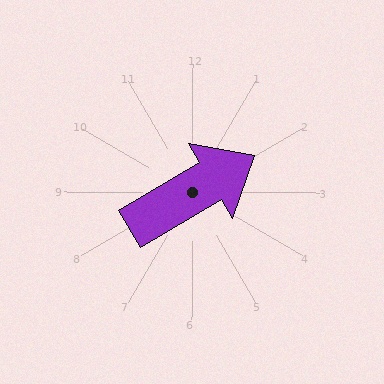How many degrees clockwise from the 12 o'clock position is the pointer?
Approximately 59 degrees.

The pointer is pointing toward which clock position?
Roughly 2 o'clock.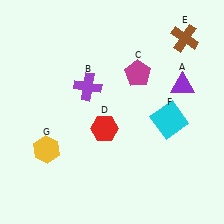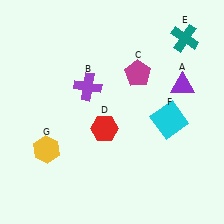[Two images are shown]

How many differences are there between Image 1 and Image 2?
There is 1 difference between the two images.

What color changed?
The cross (E) changed from brown in Image 1 to teal in Image 2.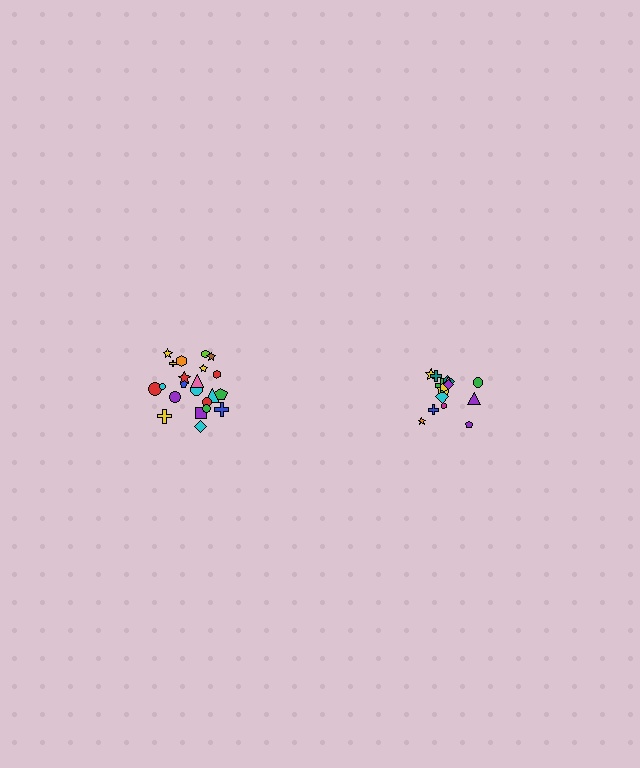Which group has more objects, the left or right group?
The left group.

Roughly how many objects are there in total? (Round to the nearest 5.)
Roughly 35 objects in total.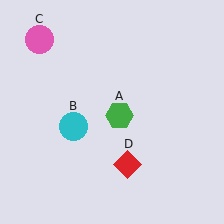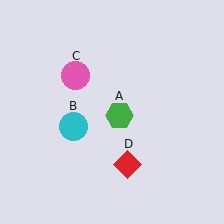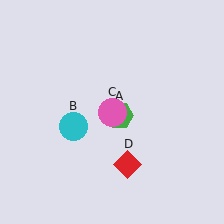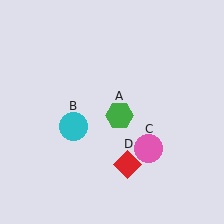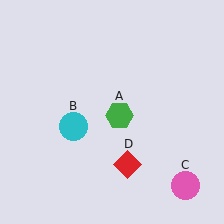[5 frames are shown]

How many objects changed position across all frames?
1 object changed position: pink circle (object C).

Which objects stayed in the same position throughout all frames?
Green hexagon (object A) and cyan circle (object B) and red diamond (object D) remained stationary.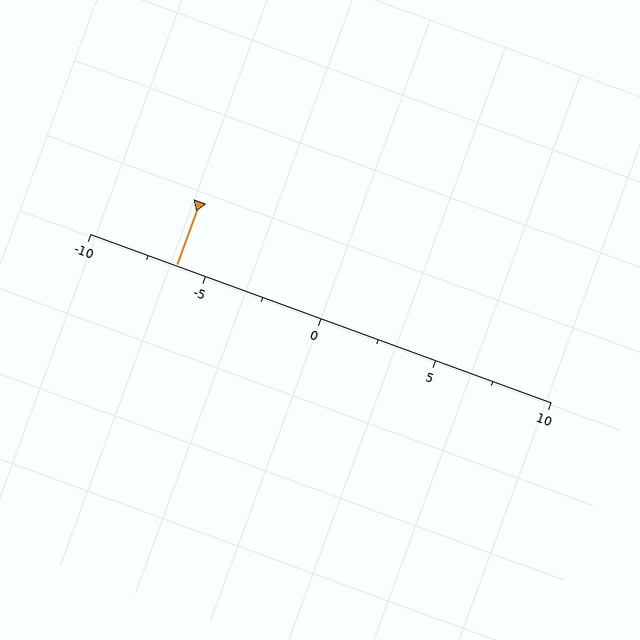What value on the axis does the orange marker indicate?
The marker indicates approximately -6.2.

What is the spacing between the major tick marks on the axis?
The major ticks are spaced 5 apart.